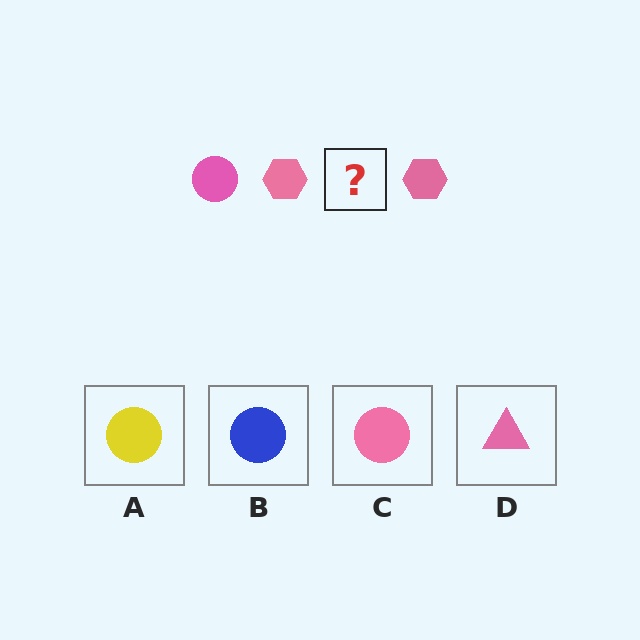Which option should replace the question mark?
Option C.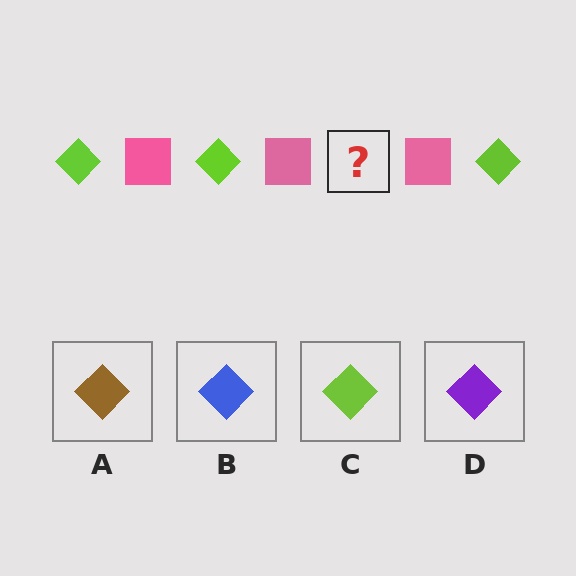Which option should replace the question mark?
Option C.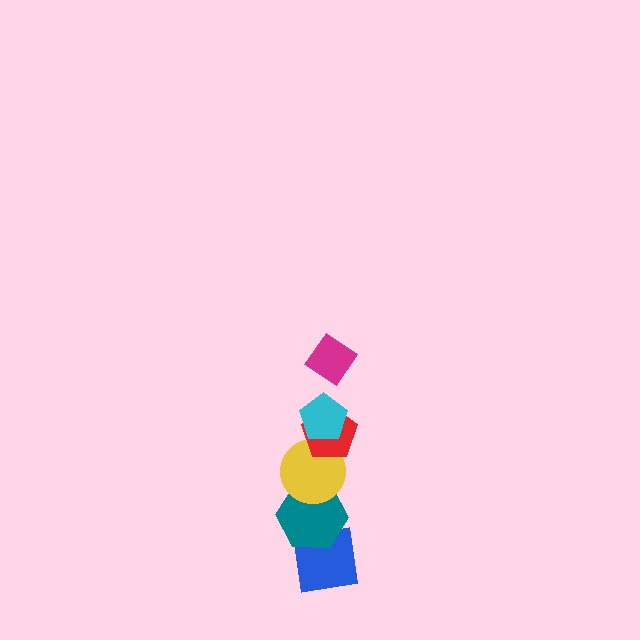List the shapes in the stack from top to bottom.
From top to bottom: the magenta diamond, the cyan pentagon, the red pentagon, the yellow circle, the teal hexagon, the blue square.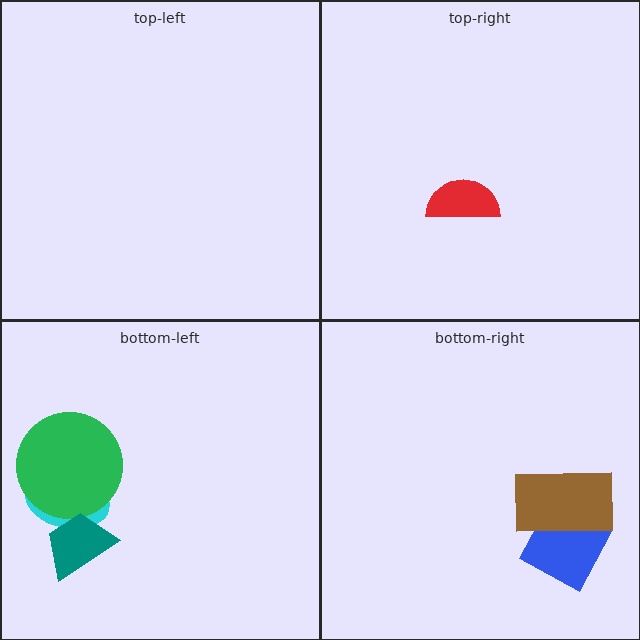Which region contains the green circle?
The bottom-left region.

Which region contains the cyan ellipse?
The bottom-left region.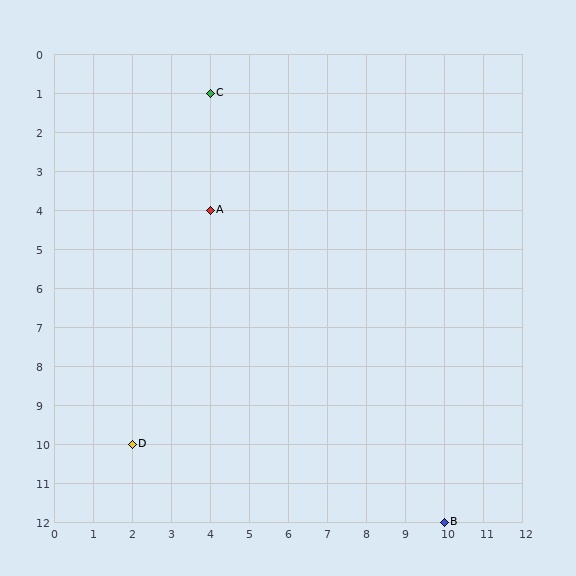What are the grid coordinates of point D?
Point D is at grid coordinates (2, 10).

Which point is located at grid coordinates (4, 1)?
Point C is at (4, 1).